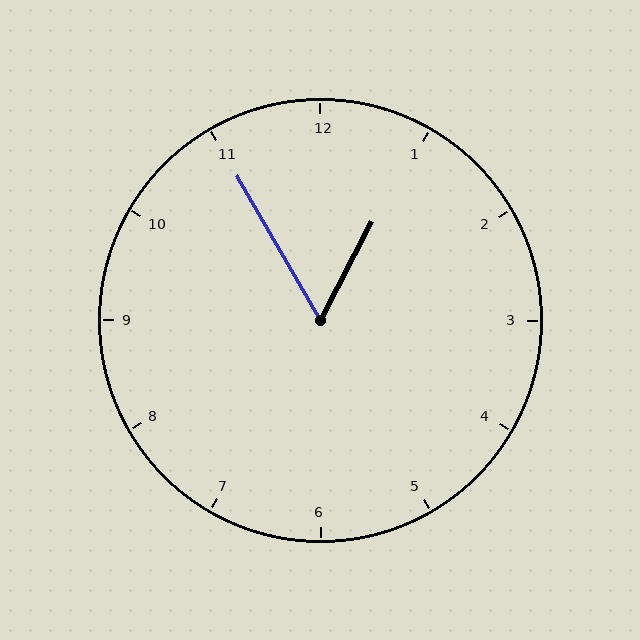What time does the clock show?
12:55.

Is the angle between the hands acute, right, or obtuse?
It is acute.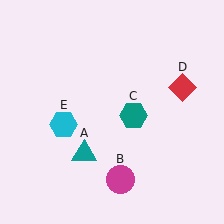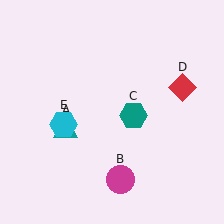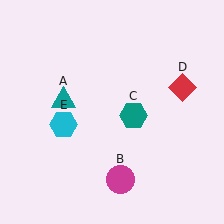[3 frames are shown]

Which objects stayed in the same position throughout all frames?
Magenta circle (object B) and teal hexagon (object C) and red diamond (object D) and cyan hexagon (object E) remained stationary.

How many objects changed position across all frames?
1 object changed position: teal triangle (object A).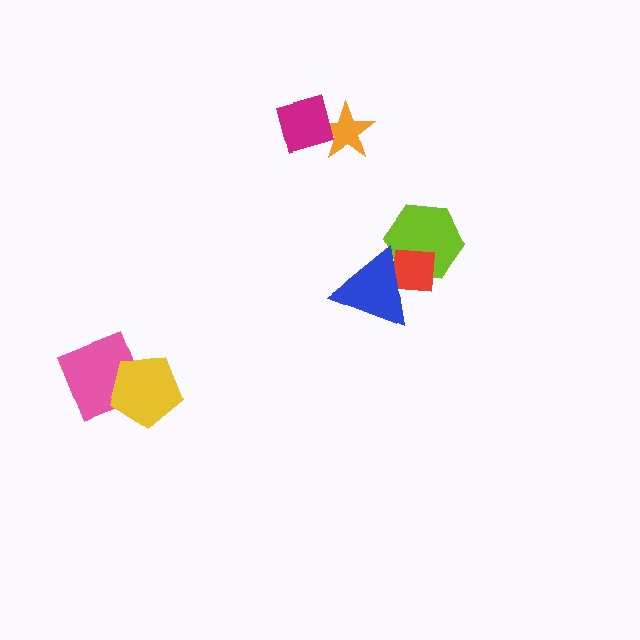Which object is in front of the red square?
The blue triangle is in front of the red square.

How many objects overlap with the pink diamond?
1 object overlaps with the pink diamond.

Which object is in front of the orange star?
The magenta diamond is in front of the orange star.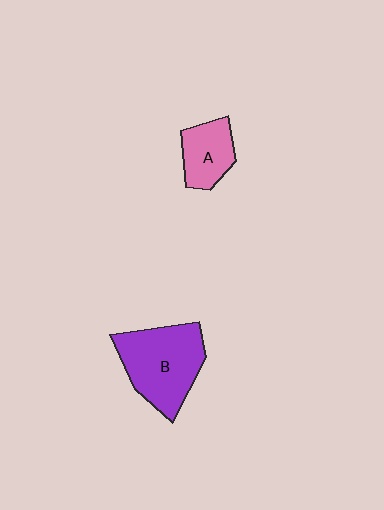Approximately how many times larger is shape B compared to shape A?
Approximately 1.9 times.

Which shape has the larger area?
Shape B (purple).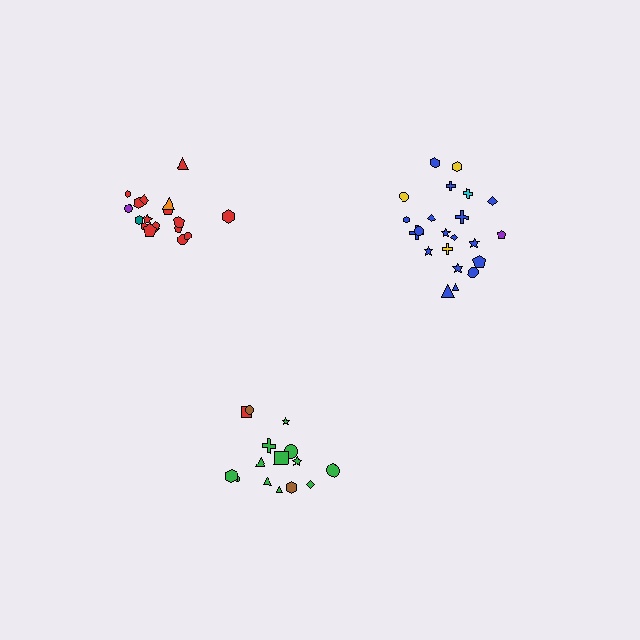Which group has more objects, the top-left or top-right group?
The top-right group.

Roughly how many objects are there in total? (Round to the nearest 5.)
Roughly 55 objects in total.